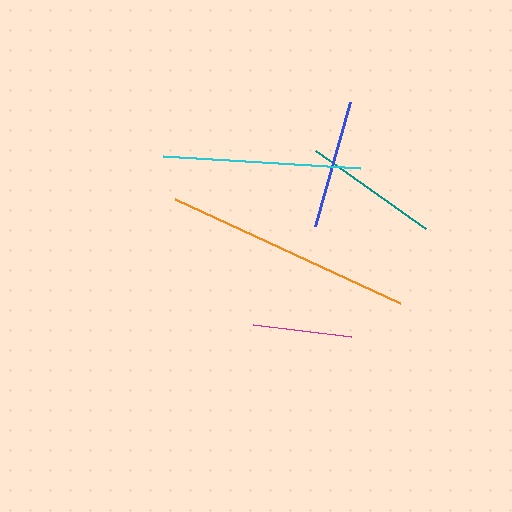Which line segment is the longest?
The orange line is the longest at approximately 248 pixels.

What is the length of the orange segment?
The orange segment is approximately 248 pixels long.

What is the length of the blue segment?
The blue segment is approximately 129 pixels long.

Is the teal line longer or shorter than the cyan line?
The cyan line is longer than the teal line.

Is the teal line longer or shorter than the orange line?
The orange line is longer than the teal line.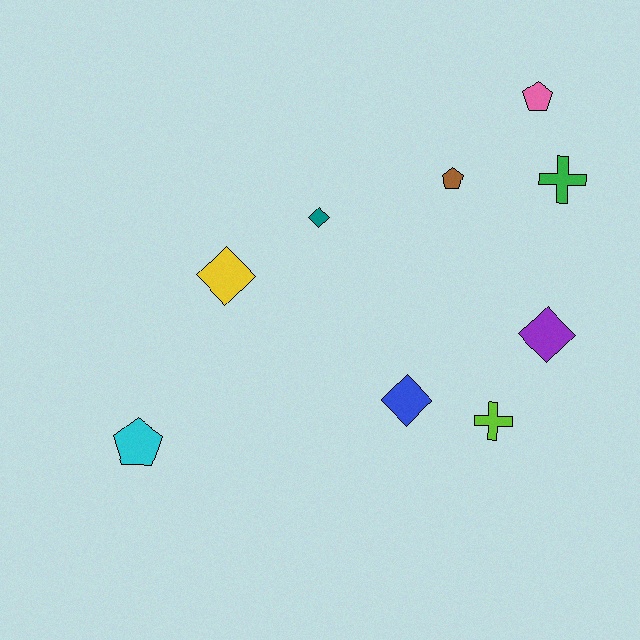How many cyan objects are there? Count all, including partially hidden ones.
There is 1 cyan object.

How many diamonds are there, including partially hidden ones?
There are 4 diamonds.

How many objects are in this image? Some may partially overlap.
There are 9 objects.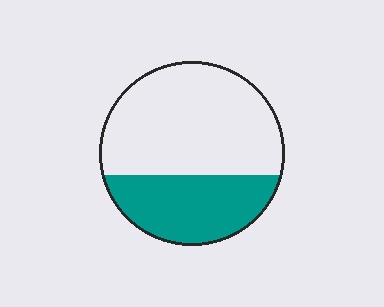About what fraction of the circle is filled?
About one third (1/3).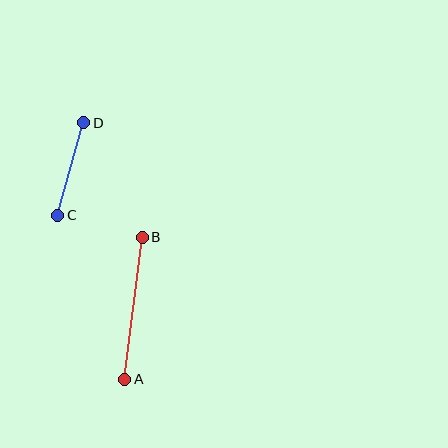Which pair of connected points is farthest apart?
Points A and B are farthest apart.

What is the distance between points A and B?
The distance is approximately 143 pixels.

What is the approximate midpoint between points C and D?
The midpoint is at approximately (71, 169) pixels.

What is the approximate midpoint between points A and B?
The midpoint is at approximately (133, 308) pixels.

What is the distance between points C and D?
The distance is approximately 96 pixels.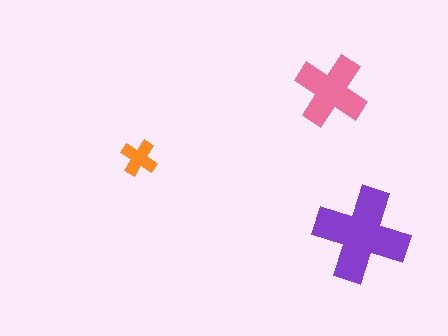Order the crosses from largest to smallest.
the purple one, the pink one, the orange one.